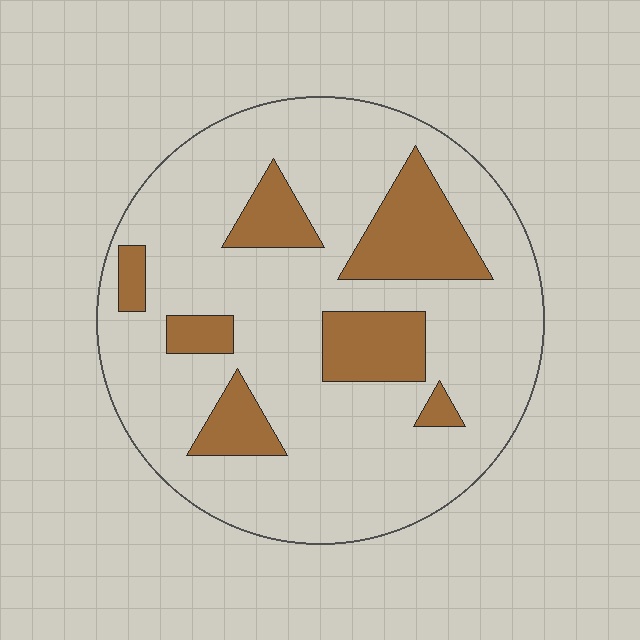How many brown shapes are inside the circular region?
7.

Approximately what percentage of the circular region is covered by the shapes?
Approximately 20%.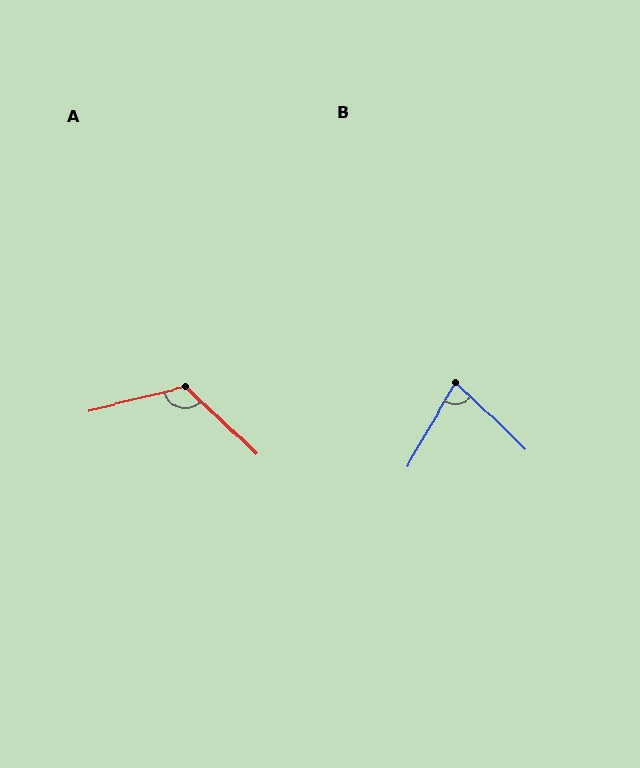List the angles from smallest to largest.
B (76°), A (123°).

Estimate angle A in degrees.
Approximately 123 degrees.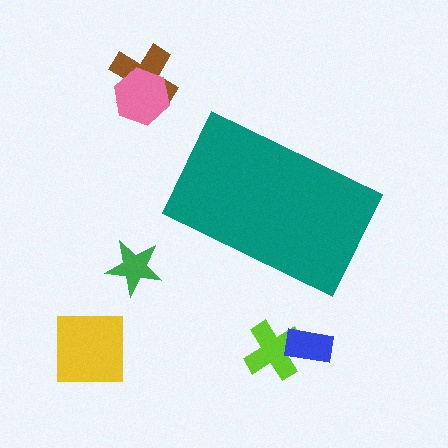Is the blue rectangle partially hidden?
No, the blue rectangle is fully visible.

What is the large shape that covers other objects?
A teal rectangle.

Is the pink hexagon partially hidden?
No, the pink hexagon is fully visible.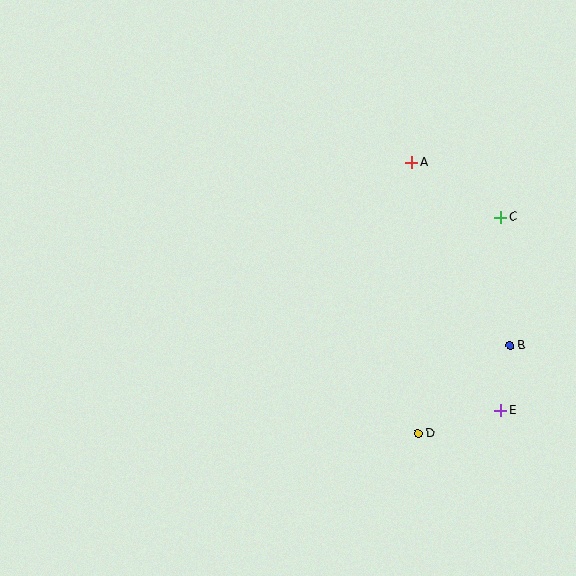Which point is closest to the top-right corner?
Point C is closest to the top-right corner.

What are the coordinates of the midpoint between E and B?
The midpoint between E and B is at (505, 378).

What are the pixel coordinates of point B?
Point B is at (510, 346).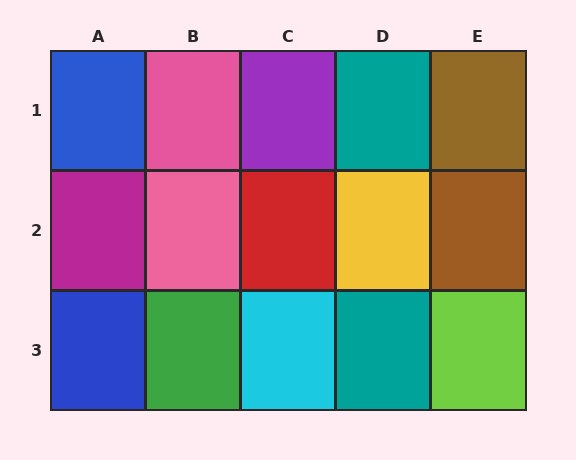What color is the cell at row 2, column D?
Yellow.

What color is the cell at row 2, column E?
Brown.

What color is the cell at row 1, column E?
Brown.